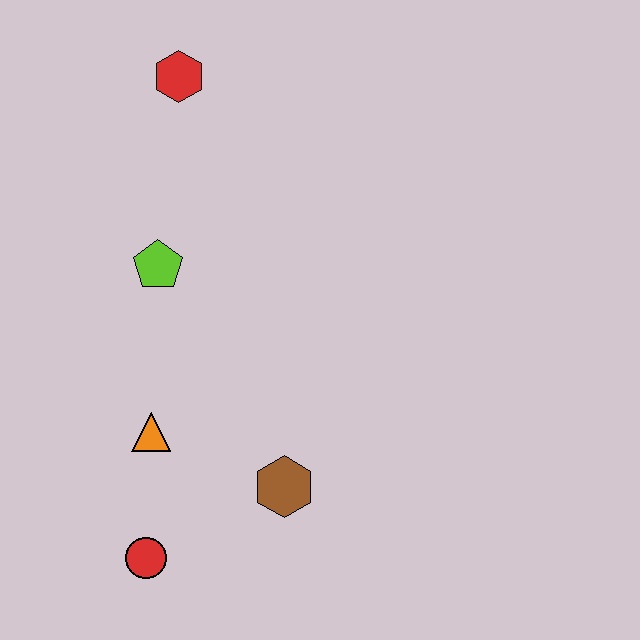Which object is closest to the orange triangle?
The red circle is closest to the orange triangle.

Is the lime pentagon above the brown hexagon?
Yes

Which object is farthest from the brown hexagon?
The red hexagon is farthest from the brown hexagon.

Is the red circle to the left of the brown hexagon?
Yes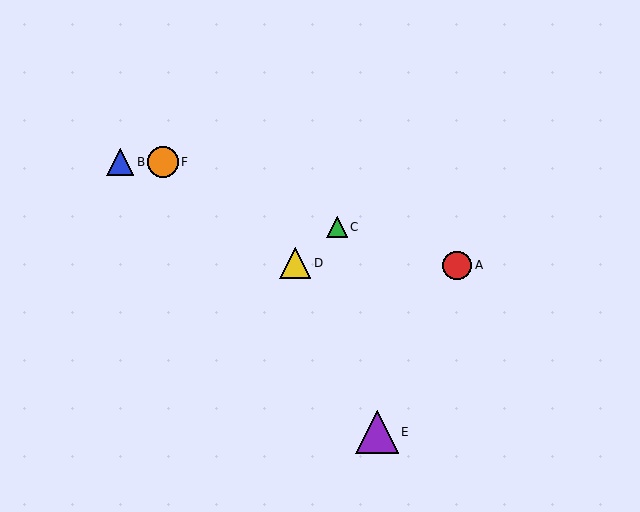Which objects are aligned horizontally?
Objects B, F are aligned horizontally.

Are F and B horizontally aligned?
Yes, both are at y≈162.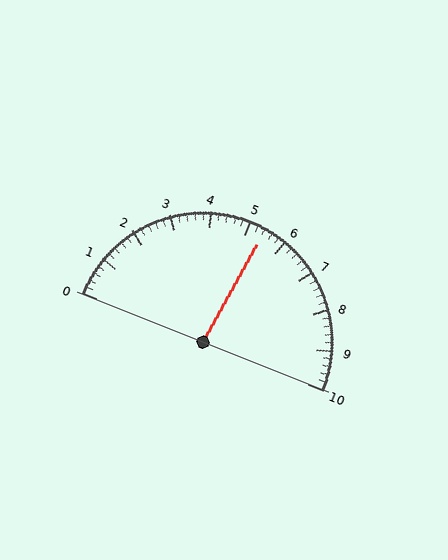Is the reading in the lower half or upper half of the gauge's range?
The reading is in the upper half of the range (0 to 10).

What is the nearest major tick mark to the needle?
The nearest major tick mark is 5.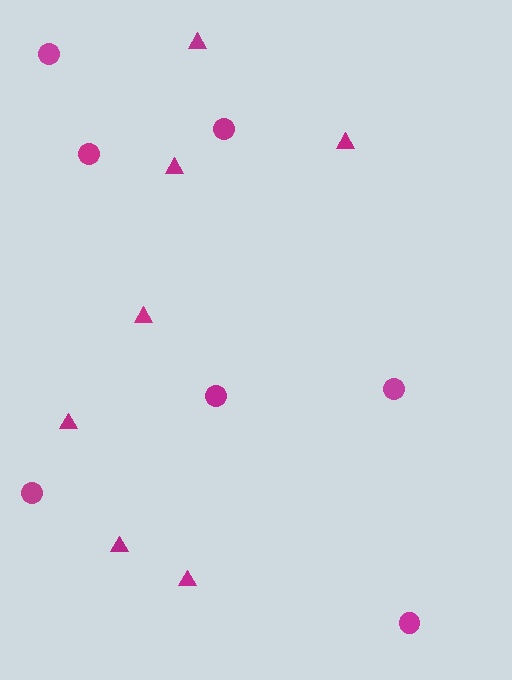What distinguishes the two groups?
There are 2 groups: one group of triangles (7) and one group of circles (7).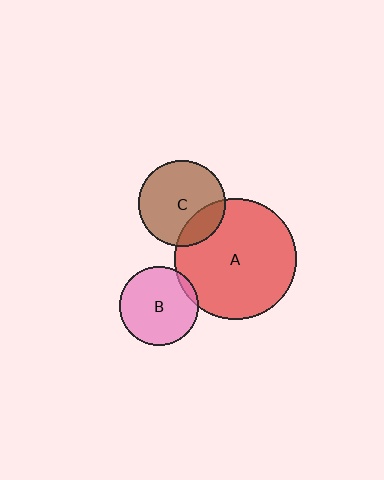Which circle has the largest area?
Circle A (red).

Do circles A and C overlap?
Yes.